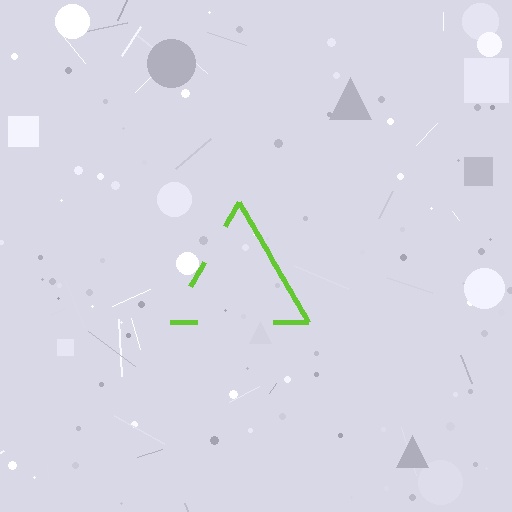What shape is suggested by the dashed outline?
The dashed outline suggests a triangle.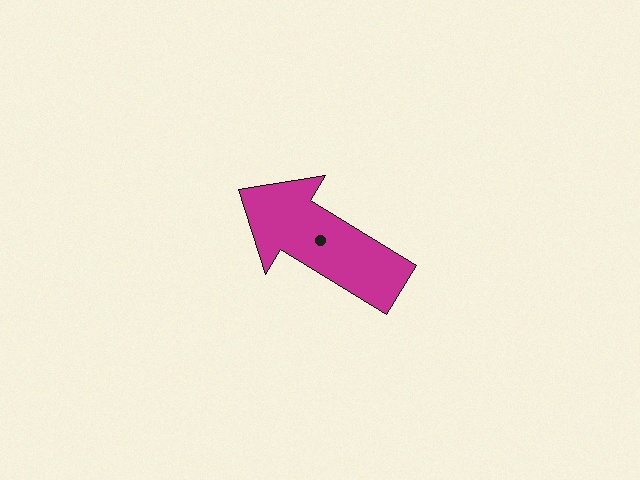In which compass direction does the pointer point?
Northwest.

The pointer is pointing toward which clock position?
Roughly 10 o'clock.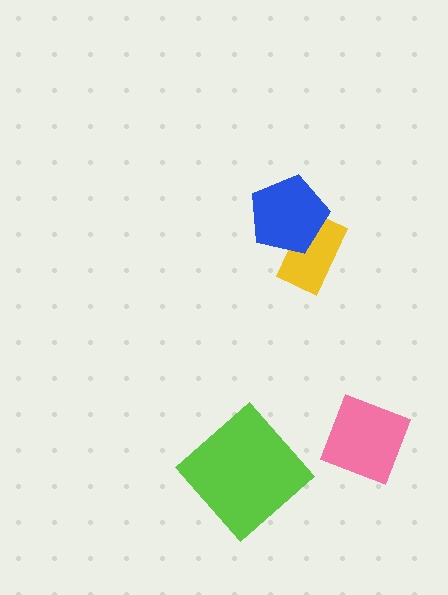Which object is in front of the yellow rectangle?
The blue pentagon is in front of the yellow rectangle.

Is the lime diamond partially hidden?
No, no other shape covers it.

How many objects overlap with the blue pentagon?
1 object overlaps with the blue pentagon.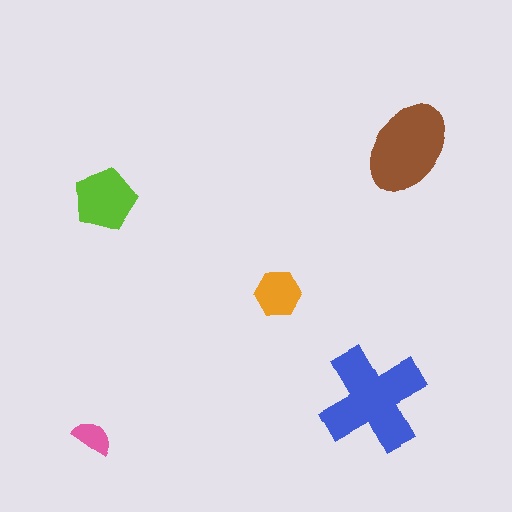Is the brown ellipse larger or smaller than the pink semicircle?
Larger.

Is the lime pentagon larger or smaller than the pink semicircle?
Larger.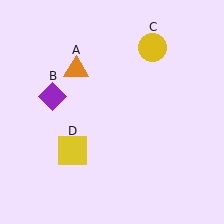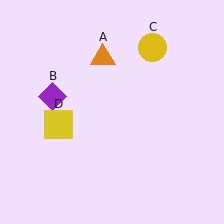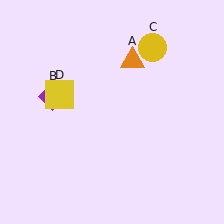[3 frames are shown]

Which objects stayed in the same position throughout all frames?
Purple diamond (object B) and yellow circle (object C) remained stationary.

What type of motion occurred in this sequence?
The orange triangle (object A), yellow square (object D) rotated clockwise around the center of the scene.